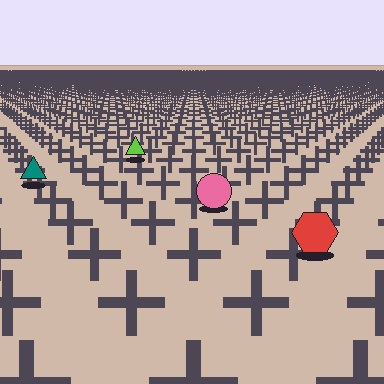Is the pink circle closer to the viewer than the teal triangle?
Yes. The pink circle is closer — you can tell from the texture gradient: the ground texture is coarser near it.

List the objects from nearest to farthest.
From nearest to farthest: the red hexagon, the pink circle, the teal triangle, the lime triangle.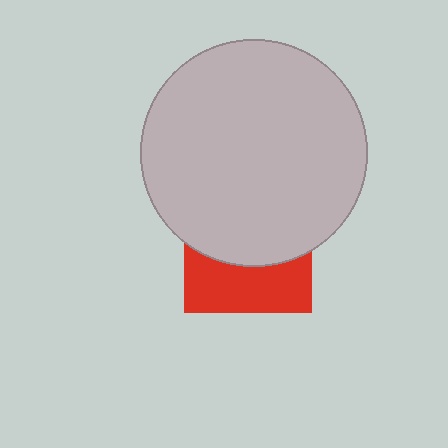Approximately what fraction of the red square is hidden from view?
Roughly 59% of the red square is hidden behind the light gray circle.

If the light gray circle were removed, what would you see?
You would see the complete red square.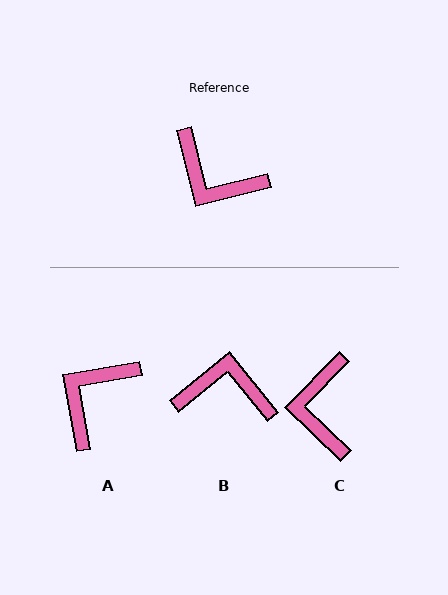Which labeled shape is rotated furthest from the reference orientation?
B, about 155 degrees away.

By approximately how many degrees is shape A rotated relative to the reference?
Approximately 94 degrees clockwise.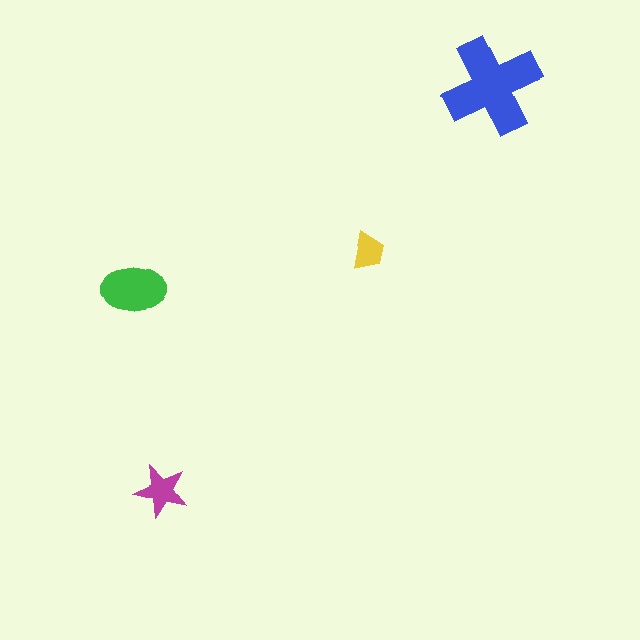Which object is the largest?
The blue cross.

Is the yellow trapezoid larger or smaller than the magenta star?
Smaller.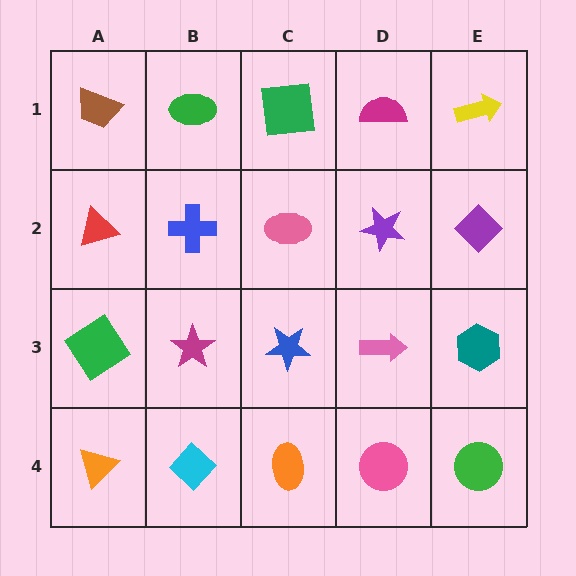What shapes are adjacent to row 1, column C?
A pink ellipse (row 2, column C), a green ellipse (row 1, column B), a magenta semicircle (row 1, column D).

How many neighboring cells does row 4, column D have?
3.